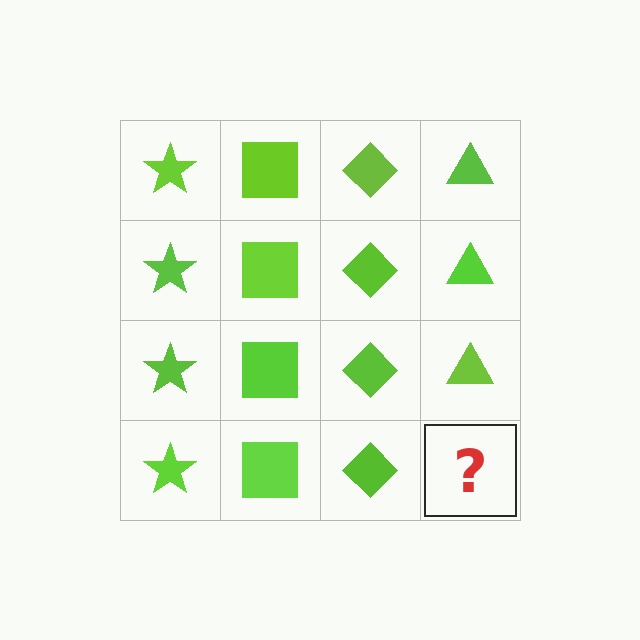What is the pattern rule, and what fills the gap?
The rule is that each column has a consistent shape. The gap should be filled with a lime triangle.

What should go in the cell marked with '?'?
The missing cell should contain a lime triangle.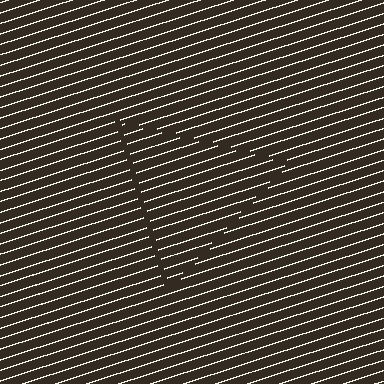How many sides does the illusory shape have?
3 sides — the line-ends trace a triangle.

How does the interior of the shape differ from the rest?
The interior of the shape contains the same grating, shifted by half a period — the contour is defined by the phase discontinuity where line-ends from the inner and outer gratings abut.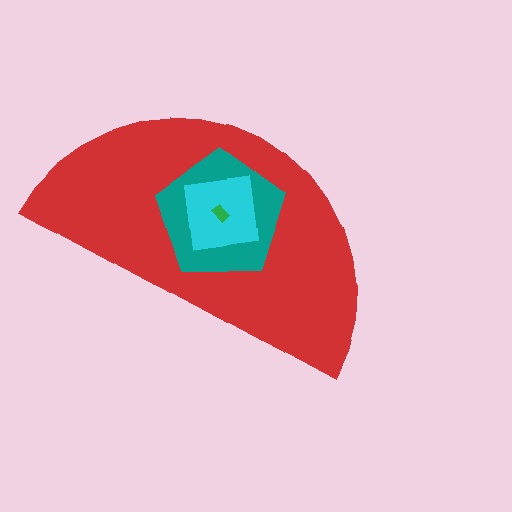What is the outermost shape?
The red semicircle.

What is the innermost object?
The green rectangle.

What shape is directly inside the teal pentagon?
The cyan square.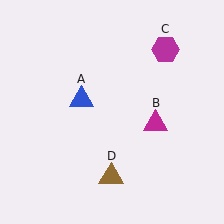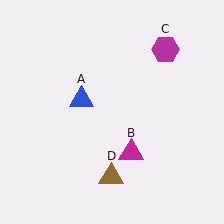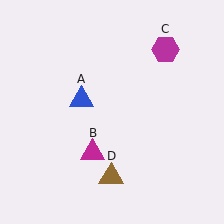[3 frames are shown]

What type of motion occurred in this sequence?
The magenta triangle (object B) rotated clockwise around the center of the scene.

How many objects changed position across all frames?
1 object changed position: magenta triangle (object B).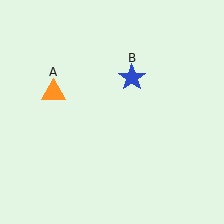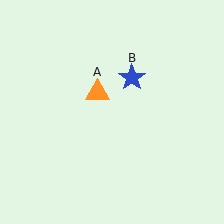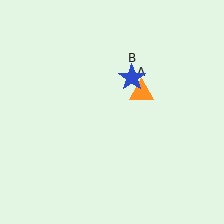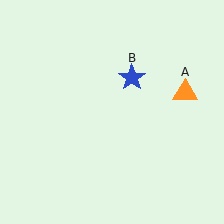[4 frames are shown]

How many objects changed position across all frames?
1 object changed position: orange triangle (object A).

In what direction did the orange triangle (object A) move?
The orange triangle (object A) moved right.